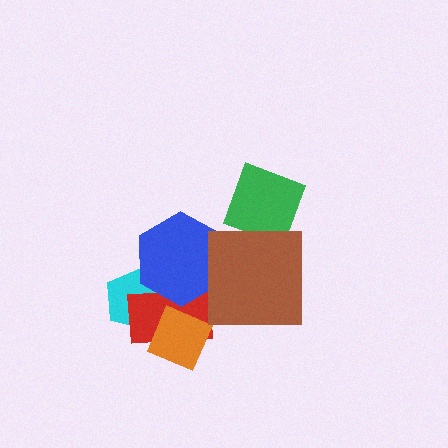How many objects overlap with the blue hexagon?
3 objects overlap with the blue hexagon.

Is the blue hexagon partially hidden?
Yes, it is partially covered by another shape.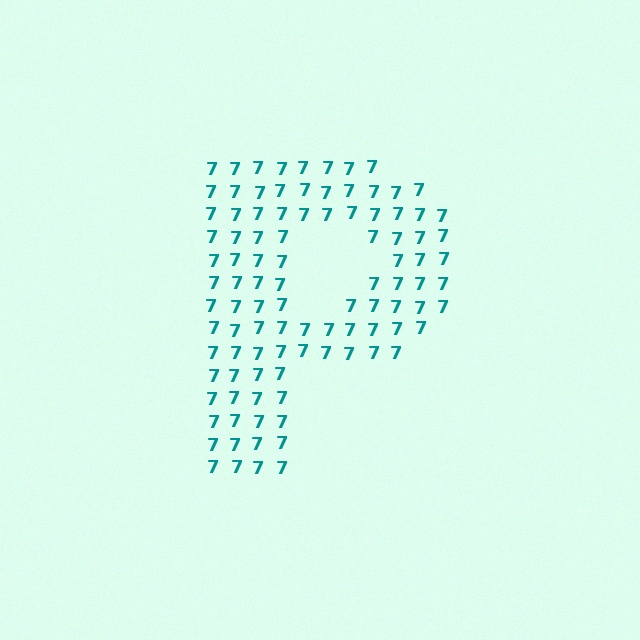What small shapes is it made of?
It is made of small digit 7's.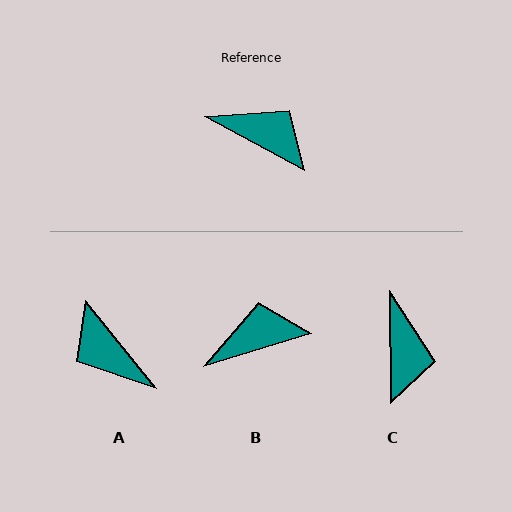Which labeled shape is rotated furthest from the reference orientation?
A, about 157 degrees away.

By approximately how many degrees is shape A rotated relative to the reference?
Approximately 157 degrees counter-clockwise.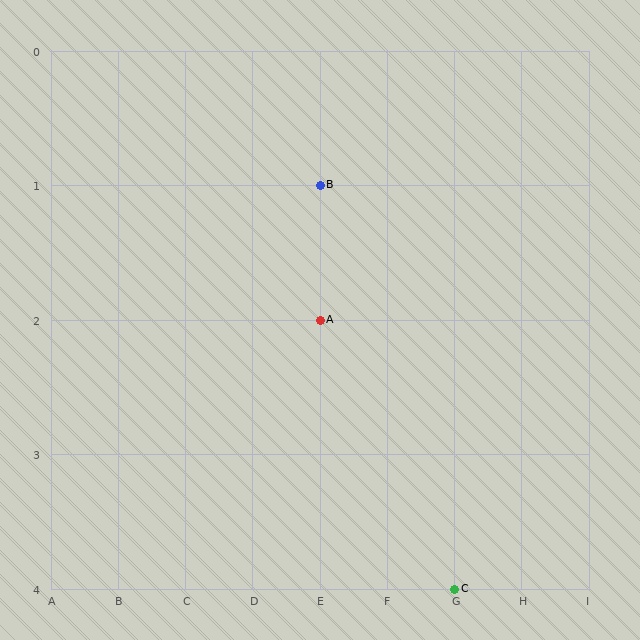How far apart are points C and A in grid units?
Points C and A are 2 columns and 2 rows apart (about 2.8 grid units diagonally).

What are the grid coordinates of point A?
Point A is at grid coordinates (E, 2).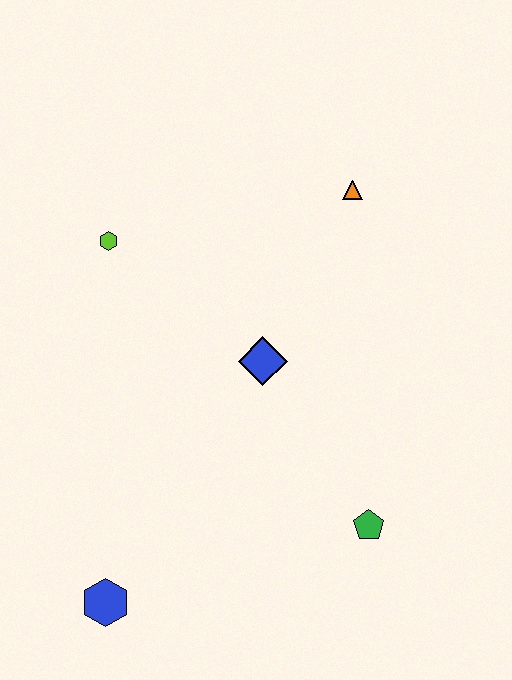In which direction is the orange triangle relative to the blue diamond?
The orange triangle is above the blue diamond.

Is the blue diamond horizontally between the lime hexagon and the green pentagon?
Yes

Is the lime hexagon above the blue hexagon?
Yes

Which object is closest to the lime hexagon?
The blue diamond is closest to the lime hexagon.